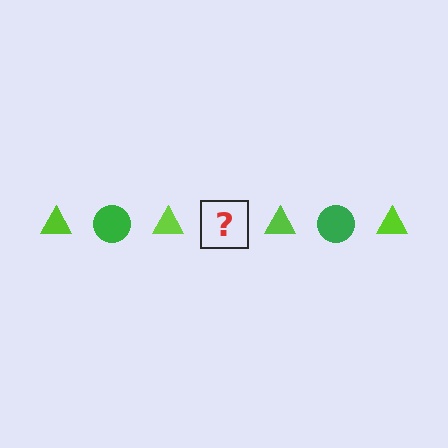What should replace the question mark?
The question mark should be replaced with a green circle.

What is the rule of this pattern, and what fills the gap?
The rule is that the pattern alternates between lime triangle and green circle. The gap should be filled with a green circle.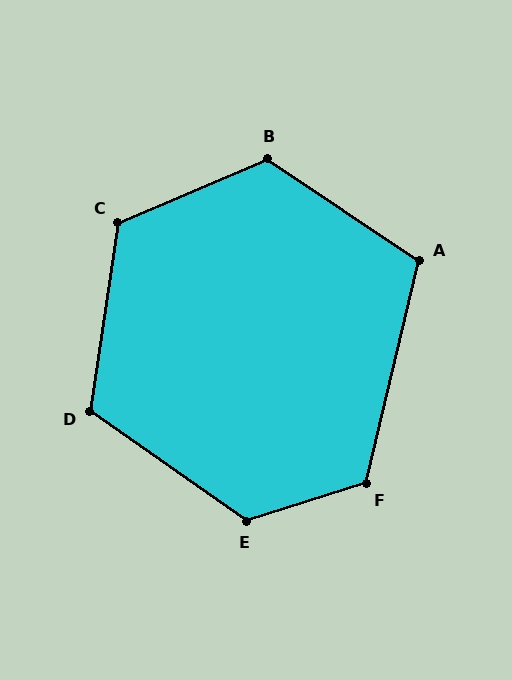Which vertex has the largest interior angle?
E, at approximately 128 degrees.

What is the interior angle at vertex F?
Approximately 121 degrees (obtuse).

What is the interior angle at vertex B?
Approximately 123 degrees (obtuse).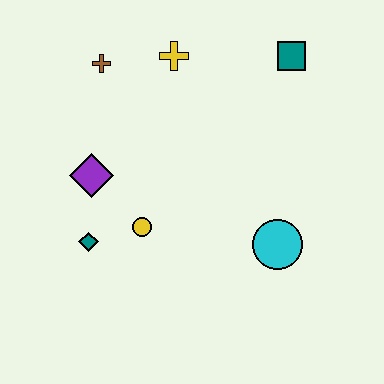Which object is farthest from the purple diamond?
The teal square is farthest from the purple diamond.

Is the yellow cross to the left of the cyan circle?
Yes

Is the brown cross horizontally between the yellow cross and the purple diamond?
Yes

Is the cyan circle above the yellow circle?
No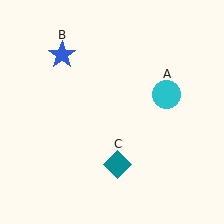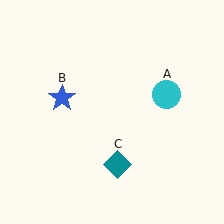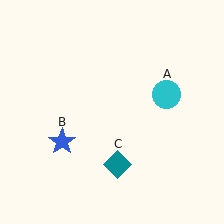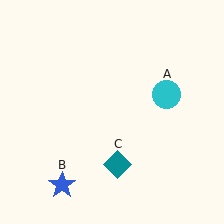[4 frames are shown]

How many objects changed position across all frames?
1 object changed position: blue star (object B).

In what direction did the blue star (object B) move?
The blue star (object B) moved down.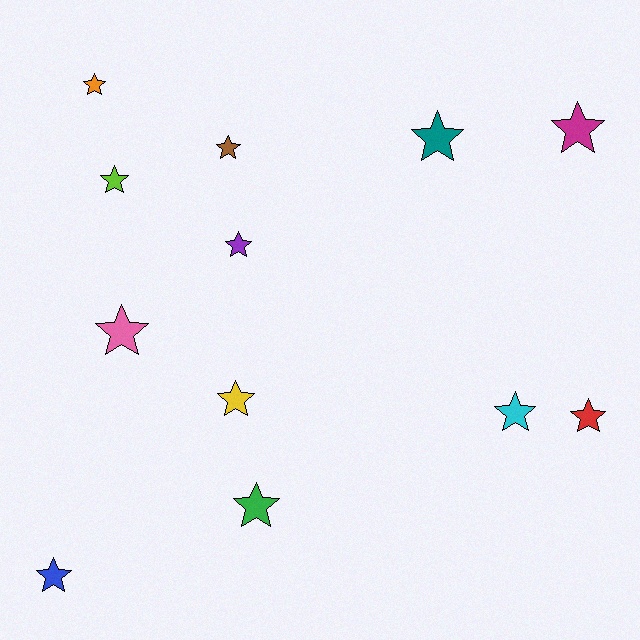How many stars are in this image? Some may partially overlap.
There are 12 stars.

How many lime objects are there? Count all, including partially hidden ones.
There is 1 lime object.